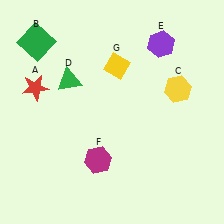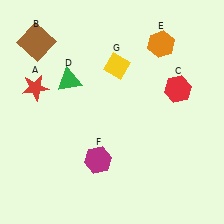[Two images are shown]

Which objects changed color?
B changed from green to brown. C changed from yellow to red. E changed from purple to orange.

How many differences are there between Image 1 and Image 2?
There are 3 differences between the two images.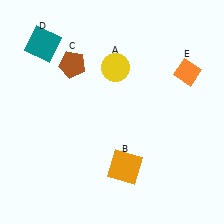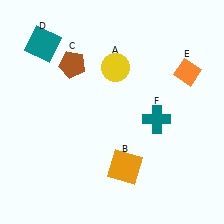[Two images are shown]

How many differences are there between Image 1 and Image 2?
There is 1 difference between the two images.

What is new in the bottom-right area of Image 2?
A teal cross (F) was added in the bottom-right area of Image 2.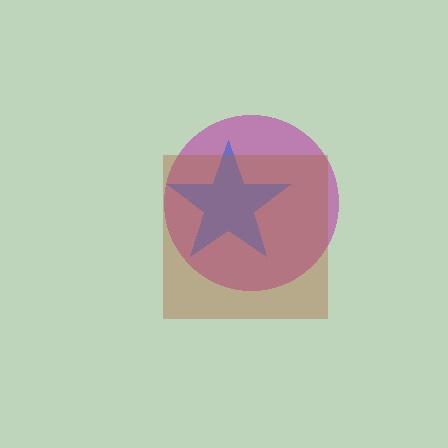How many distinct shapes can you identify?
There are 3 distinct shapes: a magenta circle, a blue star, a brown square.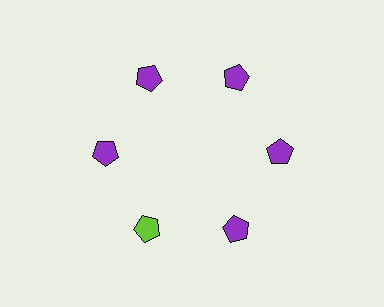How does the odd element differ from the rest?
It has a different color: lime instead of purple.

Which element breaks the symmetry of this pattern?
The lime pentagon at roughly the 7 o'clock position breaks the symmetry. All other shapes are purple pentagons.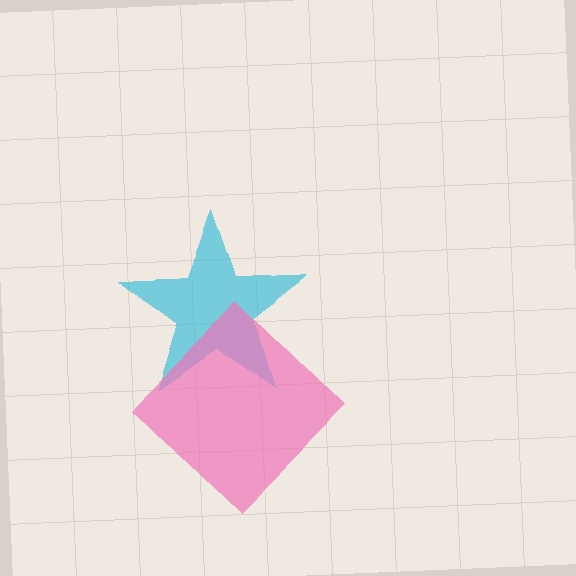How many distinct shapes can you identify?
There are 2 distinct shapes: a cyan star, a pink diamond.